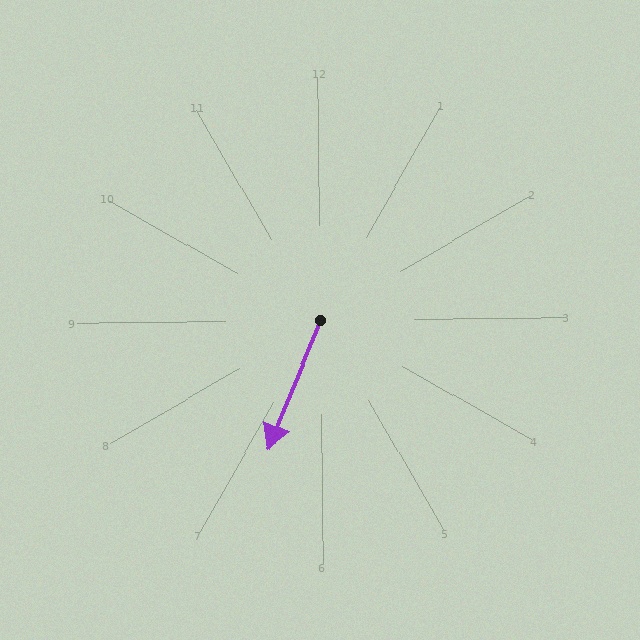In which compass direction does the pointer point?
Southwest.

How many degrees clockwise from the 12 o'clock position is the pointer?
Approximately 203 degrees.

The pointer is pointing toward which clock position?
Roughly 7 o'clock.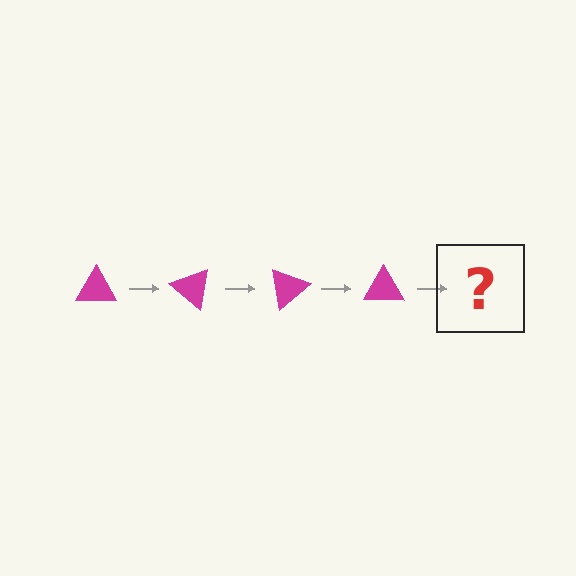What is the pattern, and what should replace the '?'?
The pattern is that the triangle rotates 40 degrees each step. The '?' should be a magenta triangle rotated 160 degrees.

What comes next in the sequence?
The next element should be a magenta triangle rotated 160 degrees.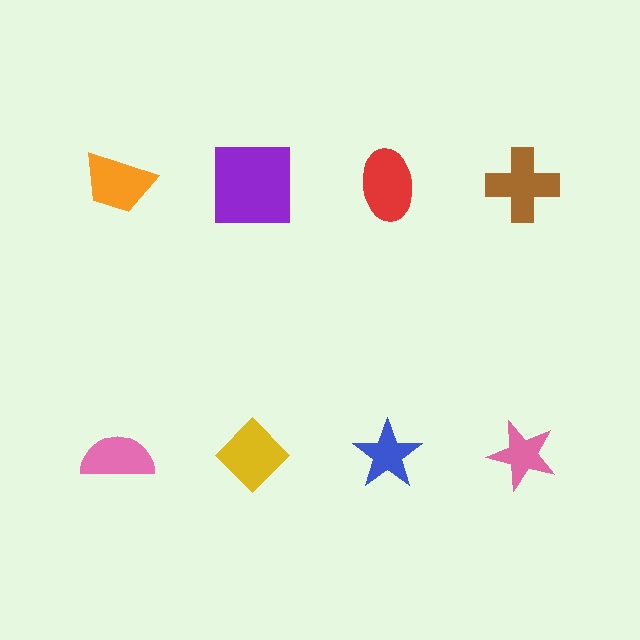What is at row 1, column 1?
An orange trapezoid.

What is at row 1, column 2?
A purple square.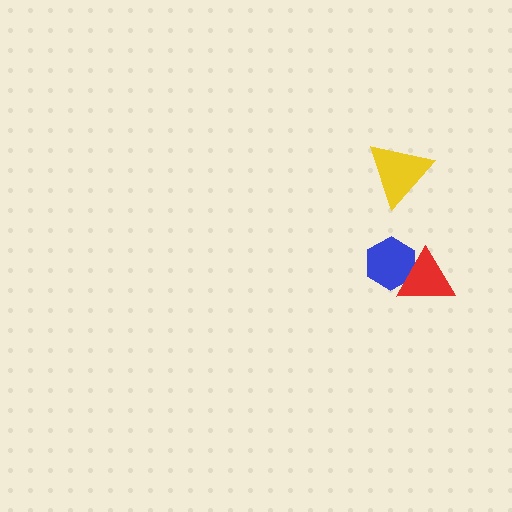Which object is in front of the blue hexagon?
The red triangle is in front of the blue hexagon.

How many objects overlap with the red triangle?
1 object overlaps with the red triangle.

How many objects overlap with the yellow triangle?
0 objects overlap with the yellow triangle.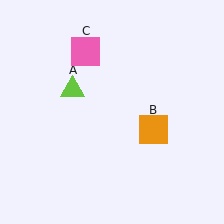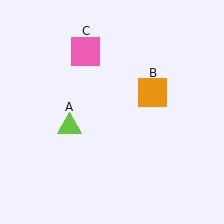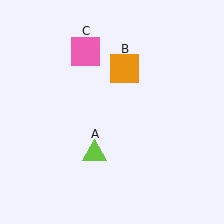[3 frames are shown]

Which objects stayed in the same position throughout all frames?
Pink square (object C) remained stationary.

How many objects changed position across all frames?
2 objects changed position: lime triangle (object A), orange square (object B).